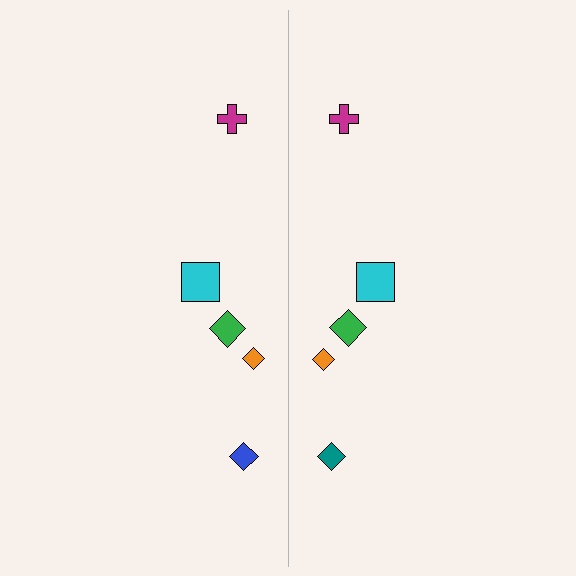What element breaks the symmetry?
The teal diamond on the right side breaks the symmetry — its mirror counterpart is blue.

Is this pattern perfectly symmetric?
No, the pattern is not perfectly symmetric. The teal diamond on the right side breaks the symmetry — its mirror counterpart is blue.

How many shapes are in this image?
There are 10 shapes in this image.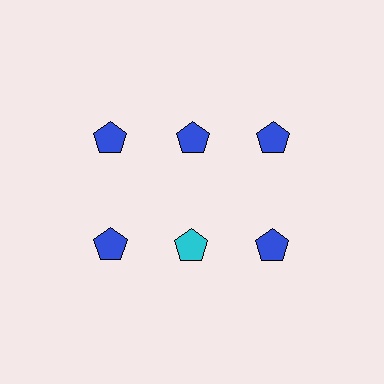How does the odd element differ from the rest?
It has a different color: cyan instead of blue.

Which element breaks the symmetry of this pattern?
The cyan pentagon in the second row, second from left column breaks the symmetry. All other shapes are blue pentagons.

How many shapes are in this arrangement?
There are 6 shapes arranged in a grid pattern.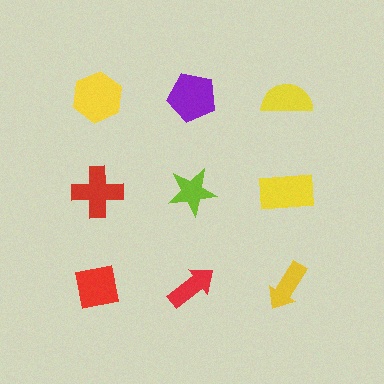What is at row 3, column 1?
A red square.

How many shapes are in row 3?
3 shapes.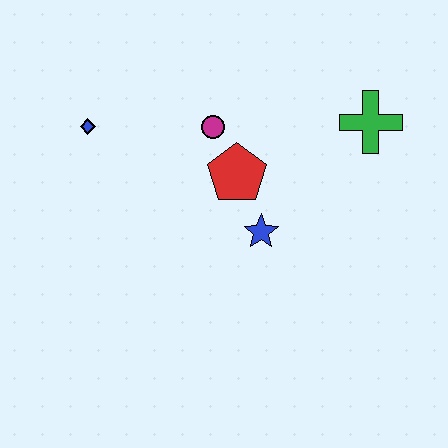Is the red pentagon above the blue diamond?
No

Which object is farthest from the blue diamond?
The green cross is farthest from the blue diamond.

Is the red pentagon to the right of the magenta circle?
Yes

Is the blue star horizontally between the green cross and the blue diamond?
Yes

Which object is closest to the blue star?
The red pentagon is closest to the blue star.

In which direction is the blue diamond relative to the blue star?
The blue diamond is to the left of the blue star.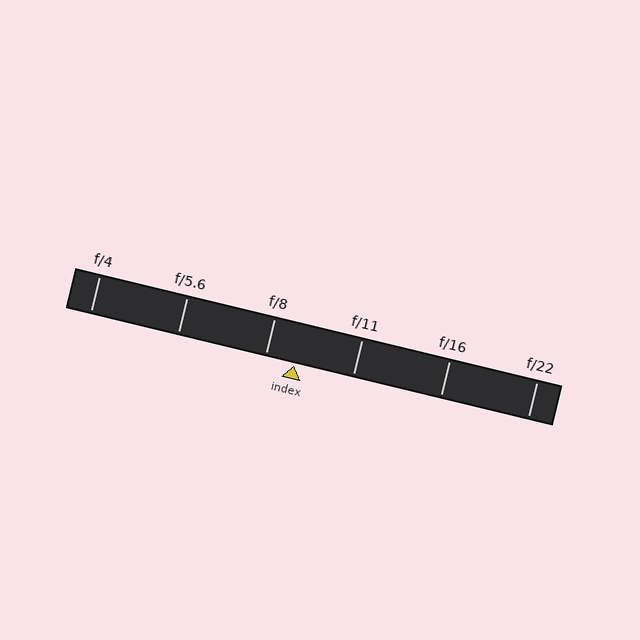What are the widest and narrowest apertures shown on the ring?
The widest aperture shown is f/4 and the narrowest is f/22.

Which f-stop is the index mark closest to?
The index mark is closest to f/8.